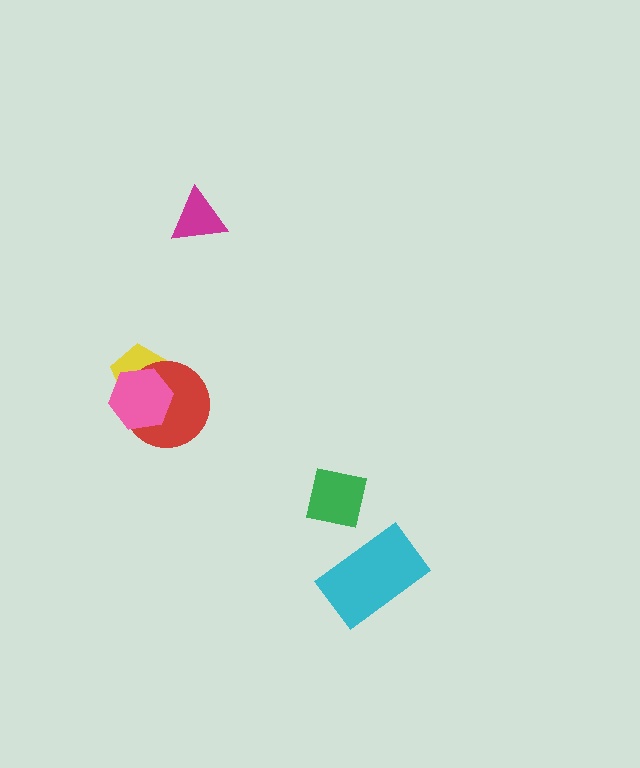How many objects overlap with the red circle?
2 objects overlap with the red circle.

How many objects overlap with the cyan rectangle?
0 objects overlap with the cyan rectangle.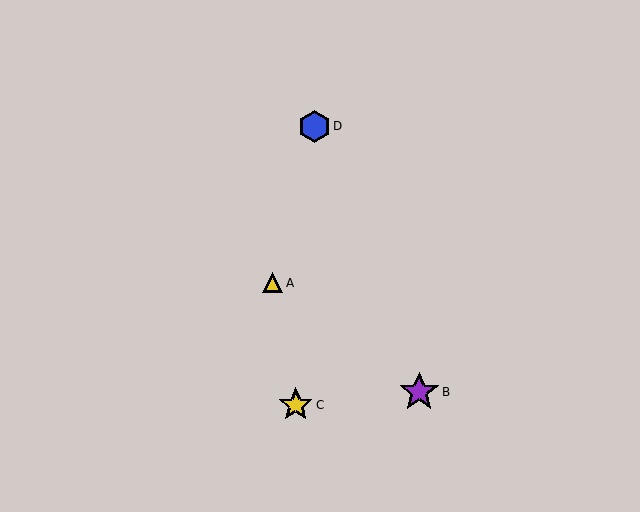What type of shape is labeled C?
Shape C is a yellow star.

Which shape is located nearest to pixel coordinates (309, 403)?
The yellow star (labeled C) at (296, 405) is nearest to that location.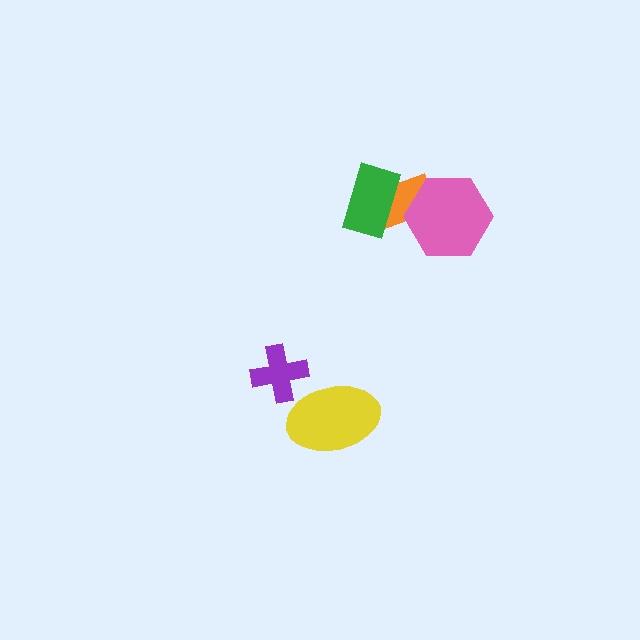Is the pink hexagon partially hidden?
No, no other shape covers it.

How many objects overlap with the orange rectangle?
2 objects overlap with the orange rectangle.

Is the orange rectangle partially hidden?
Yes, it is partially covered by another shape.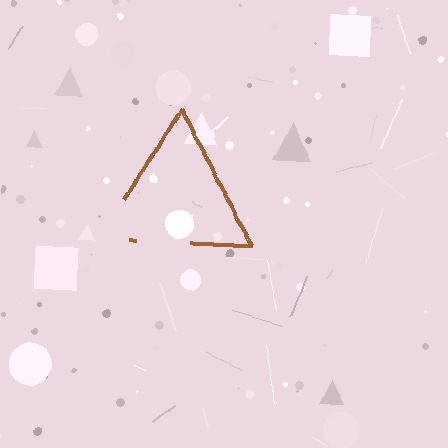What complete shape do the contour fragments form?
The contour fragments form a triangle.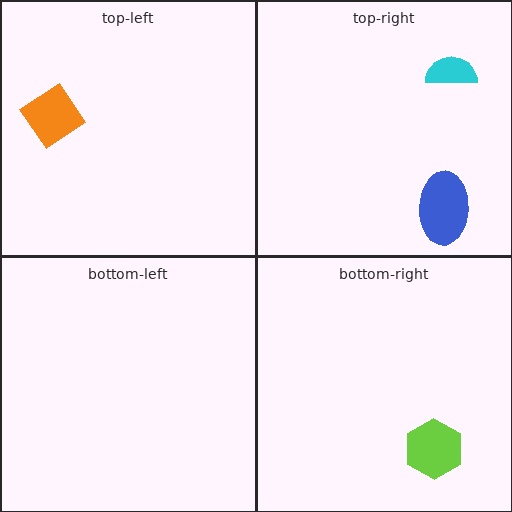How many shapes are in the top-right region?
2.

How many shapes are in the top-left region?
1.